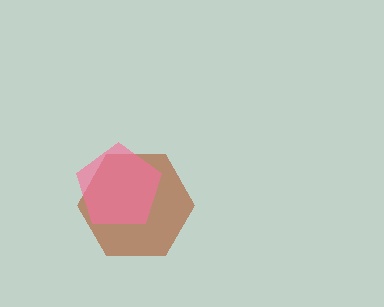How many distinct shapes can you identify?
There are 2 distinct shapes: a brown hexagon, a pink pentagon.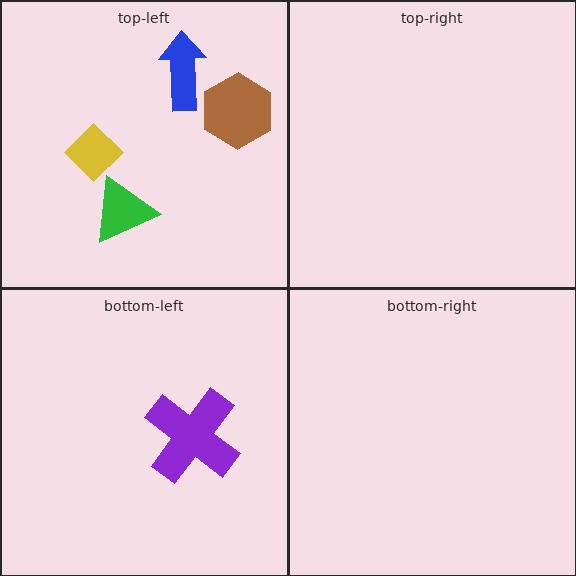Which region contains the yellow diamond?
The top-left region.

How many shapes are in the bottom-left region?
1.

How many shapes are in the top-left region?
4.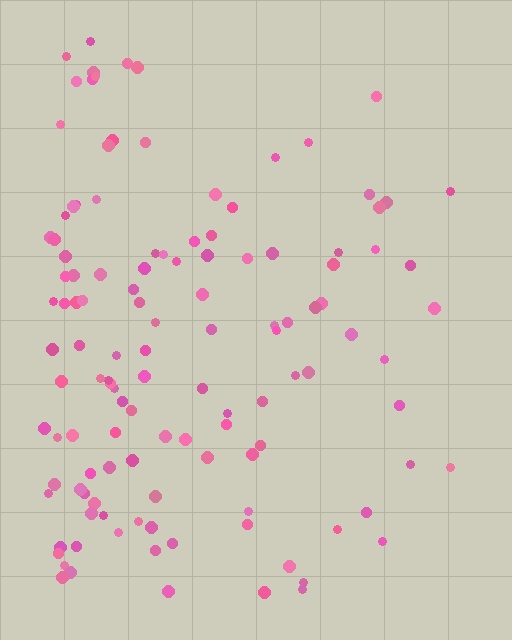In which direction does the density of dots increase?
From right to left, with the left side densest.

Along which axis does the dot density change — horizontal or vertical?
Horizontal.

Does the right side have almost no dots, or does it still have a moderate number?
Still a moderate number, just noticeably fewer than the left.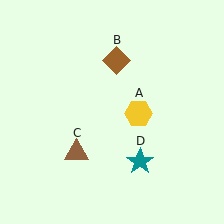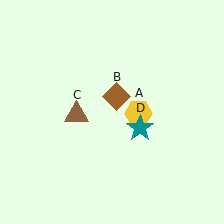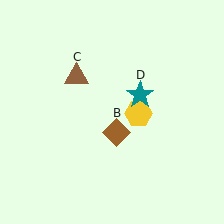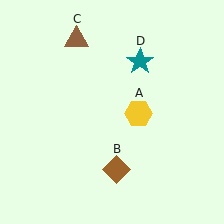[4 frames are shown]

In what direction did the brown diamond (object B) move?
The brown diamond (object B) moved down.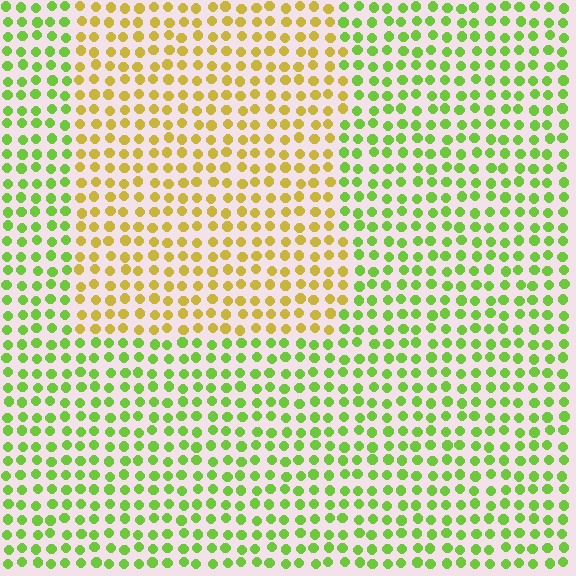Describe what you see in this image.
The image is filled with small lime elements in a uniform arrangement. A rectangle-shaped region is visible where the elements are tinted to a slightly different hue, forming a subtle color boundary.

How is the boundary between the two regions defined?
The boundary is defined purely by a slight shift in hue (about 48 degrees). Spacing, size, and orientation are identical on both sides.